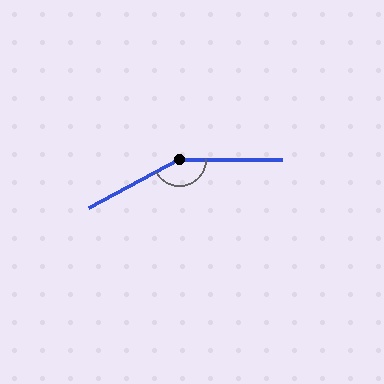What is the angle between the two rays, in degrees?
Approximately 152 degrees.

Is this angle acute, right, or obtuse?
It is obtuse.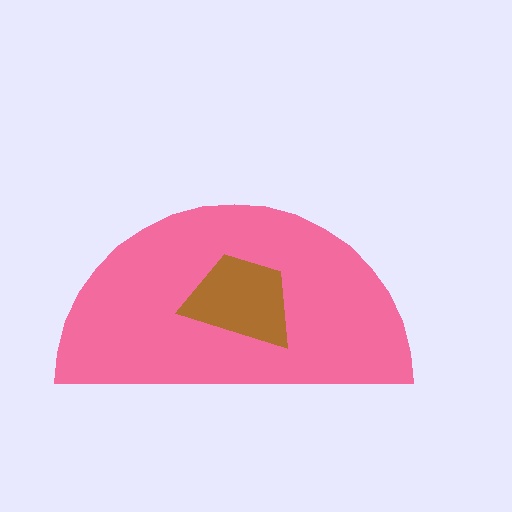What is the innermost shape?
The brown trapezoid.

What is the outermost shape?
The pink semicircle.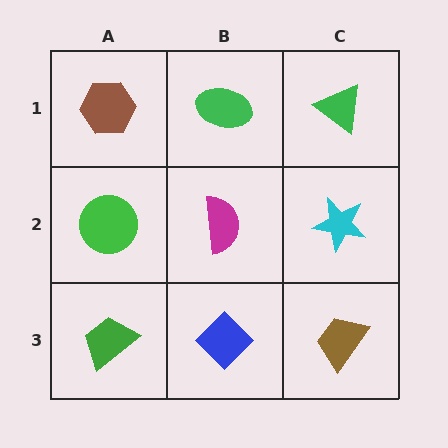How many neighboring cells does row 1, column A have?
2.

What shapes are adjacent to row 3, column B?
A magenta semicircle (row 2, column B), a green trapezoid (row 3, column A), a brown trapezoid (row 3, column C).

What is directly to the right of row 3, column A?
A blue diamond.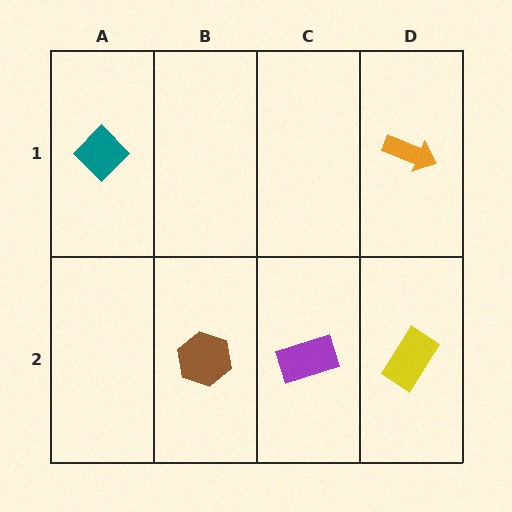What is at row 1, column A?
A teal diamond.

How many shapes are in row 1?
2 shapes.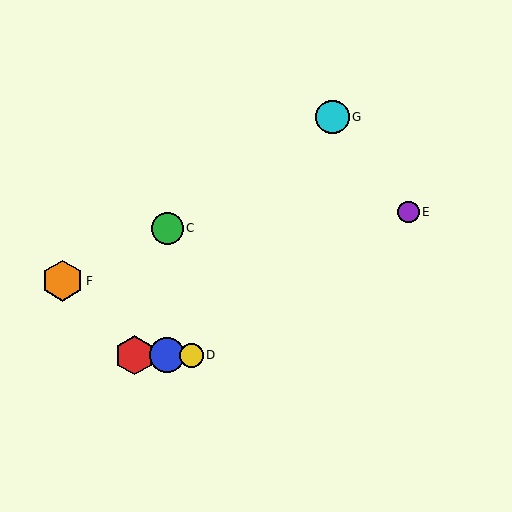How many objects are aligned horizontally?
3 objects (A, B, D) are aligned horizontally.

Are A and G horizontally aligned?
No, A is at y≈355 and G is at y≈117.